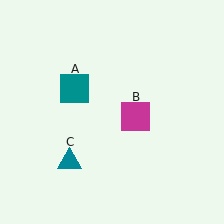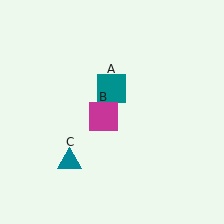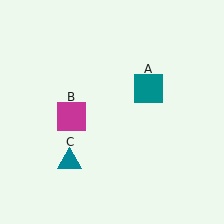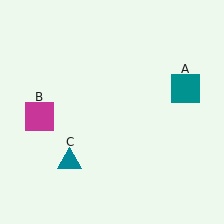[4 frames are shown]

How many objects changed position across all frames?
2 objects changed position: teal square (object A), magenta square (object B).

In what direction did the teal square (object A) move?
The teal square (object A) moved right.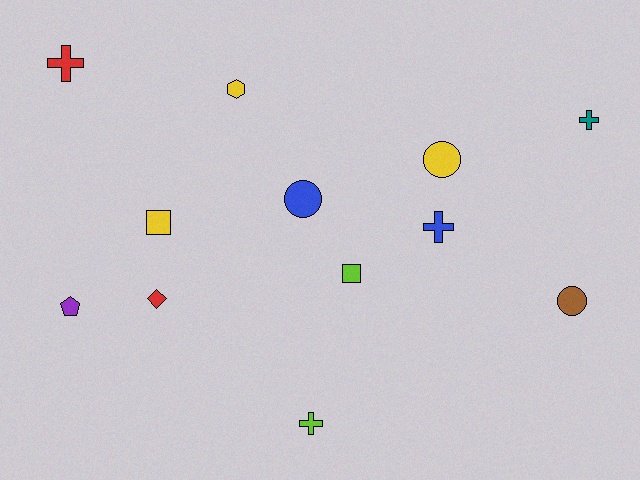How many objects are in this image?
There are 12 objects.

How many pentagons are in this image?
There is 1 pentagon.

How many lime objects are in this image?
There are 2 lime objects.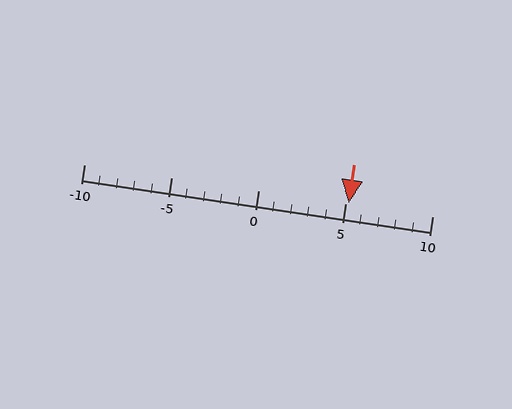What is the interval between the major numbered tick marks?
The major tick marks are spaced 5 units apart.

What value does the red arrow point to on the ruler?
The red arrow points to approximately 5.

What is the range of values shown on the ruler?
The ruler shows values from -10 to 10.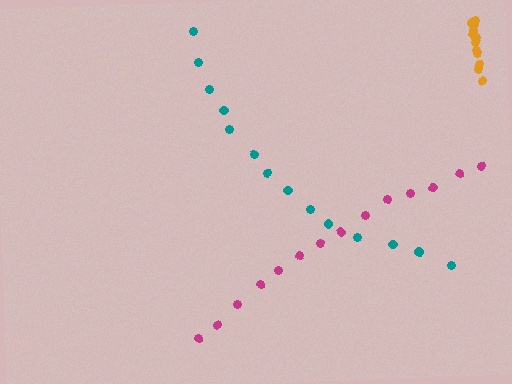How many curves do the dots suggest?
There are 3 distinct paths.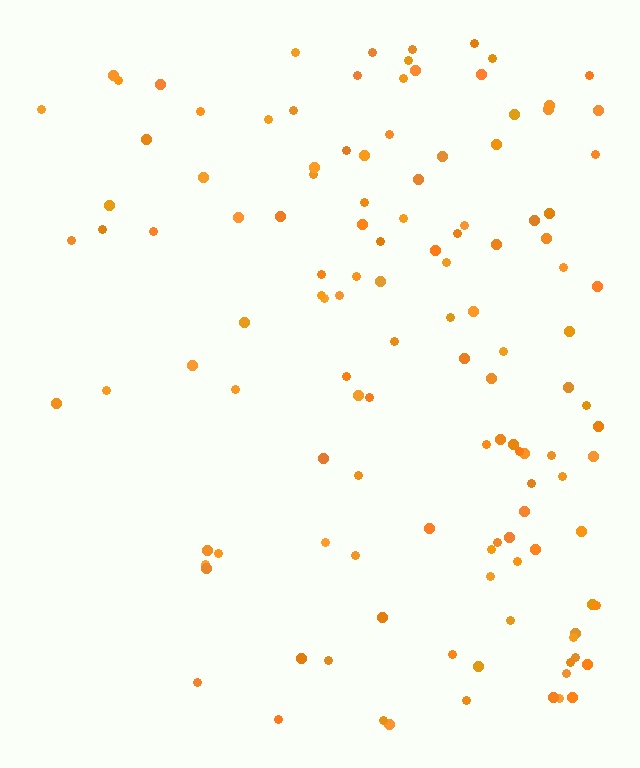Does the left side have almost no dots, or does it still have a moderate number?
Still a moderate number, just noticeably fewer than the right.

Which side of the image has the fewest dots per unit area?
The left.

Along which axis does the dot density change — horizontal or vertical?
Horizontal.